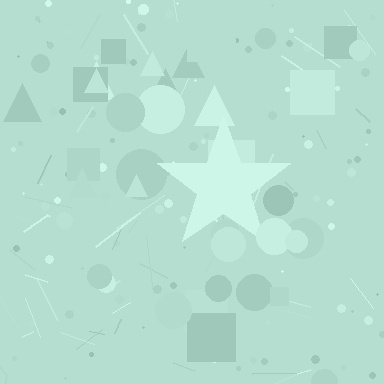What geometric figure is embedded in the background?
A star is embedded in the background.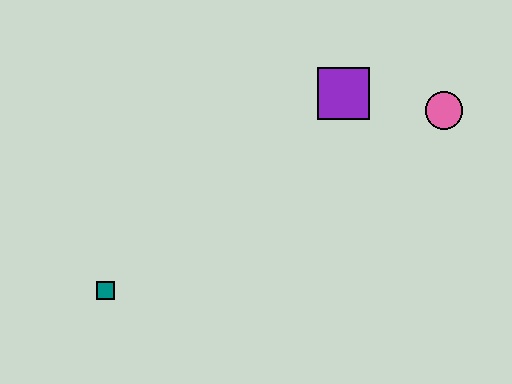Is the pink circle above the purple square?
No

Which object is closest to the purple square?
The pink circle is closest to the purple square.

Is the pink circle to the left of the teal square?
No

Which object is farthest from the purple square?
The teal square is farthest from the purple square.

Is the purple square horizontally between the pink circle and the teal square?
Yes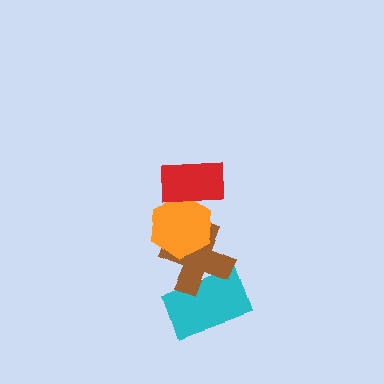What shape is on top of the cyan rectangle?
The brown cross is on top of the cyan rectangle.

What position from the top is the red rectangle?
The red rectangle is 1st from the top.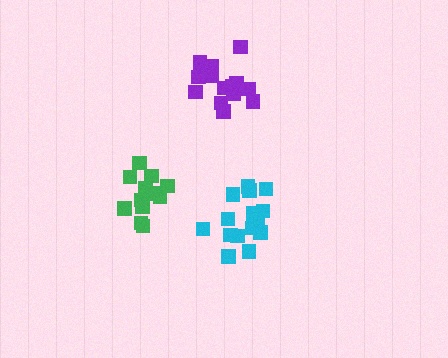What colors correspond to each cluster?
The clusters are colored: cyan, green, purple.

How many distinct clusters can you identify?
There are 3 distinct clusters.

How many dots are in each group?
Group 1: 15 dots, Group 2: 13 dots, Group 3: 15 dots (43 total).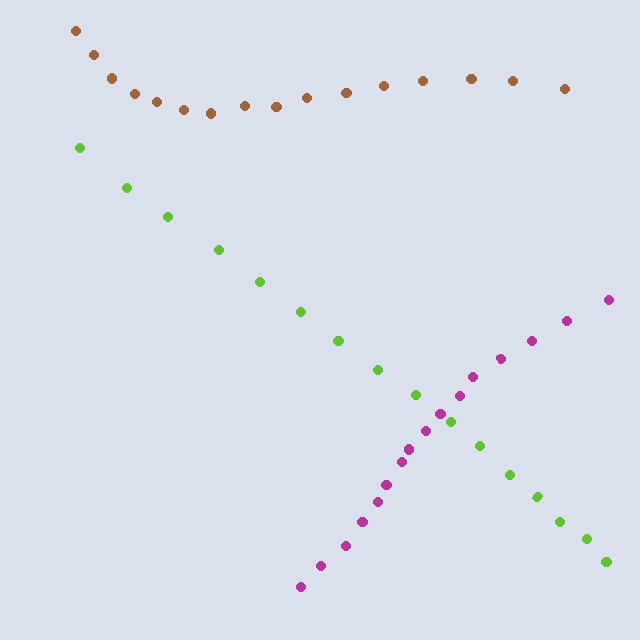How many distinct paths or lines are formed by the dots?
There are 3 distinct paths.